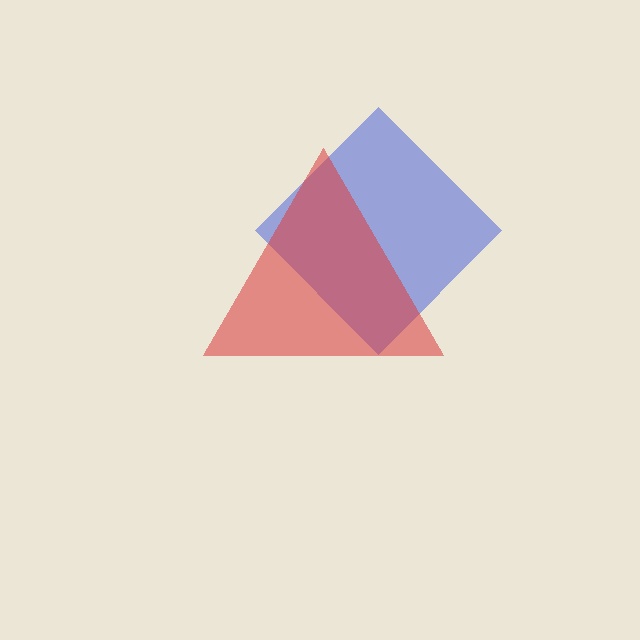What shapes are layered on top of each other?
The layered shapes are: a blue diamond, a red triangle.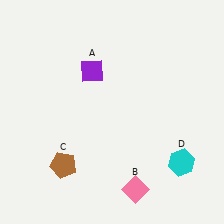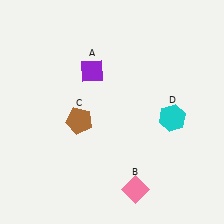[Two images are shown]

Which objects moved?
The objects that moved are: the brown pentagon (C), the cyan hexagon (D).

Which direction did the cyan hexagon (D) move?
The cyan hexagon (D) moved up.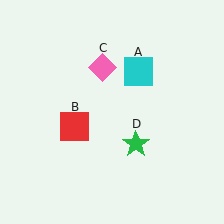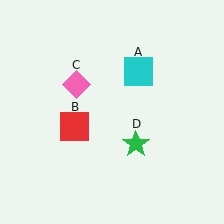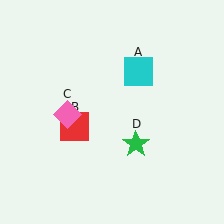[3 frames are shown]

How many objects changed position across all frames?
1 object changed position: pink diamond (object C).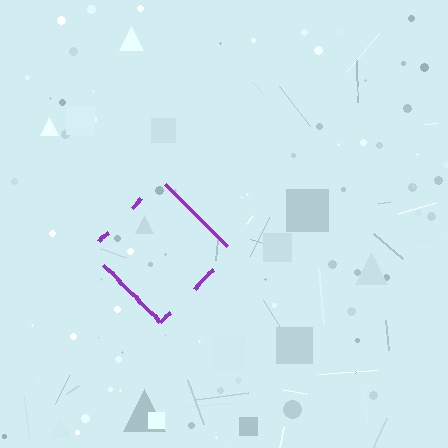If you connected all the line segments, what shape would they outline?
They would outline a diamond.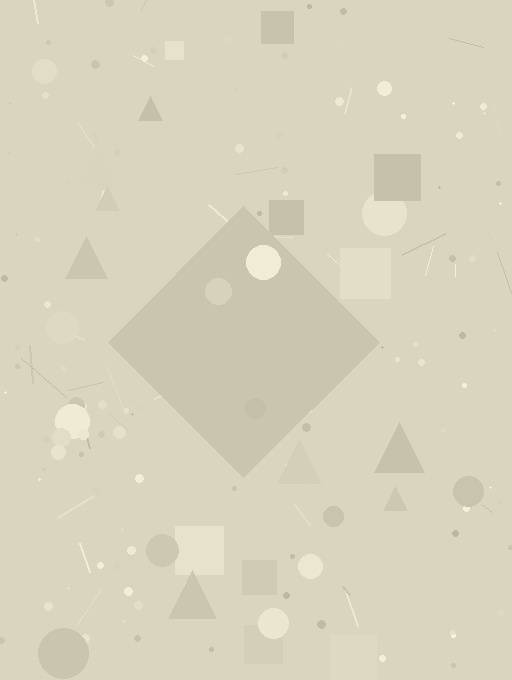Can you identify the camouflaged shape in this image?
The camouflaged shape is a diamond.